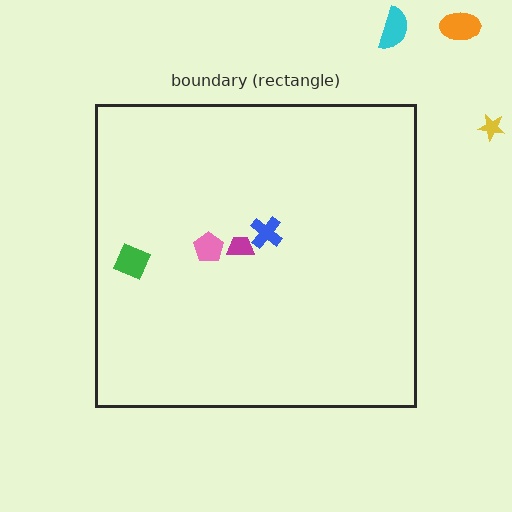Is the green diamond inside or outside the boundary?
Inside.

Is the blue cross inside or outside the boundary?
Inside.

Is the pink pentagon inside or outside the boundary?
Inside.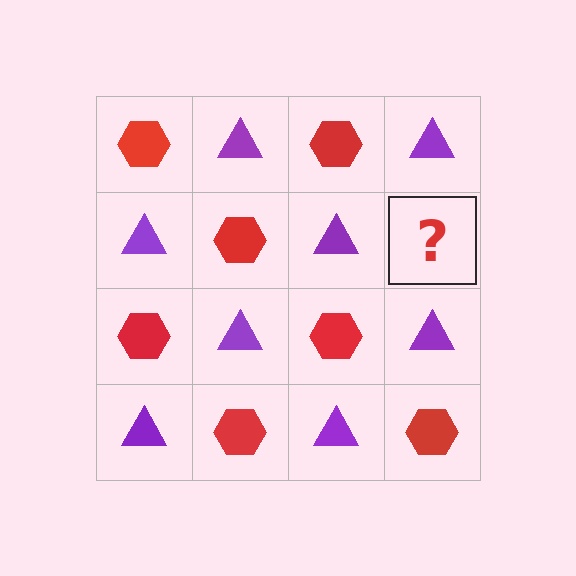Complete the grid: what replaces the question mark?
The question mark should be replaced with a red hexagon.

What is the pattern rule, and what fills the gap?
The rule is that it alternates red hexagon and purple triangle in a checkerboard pattern. The gap should be filled with a red hexagon.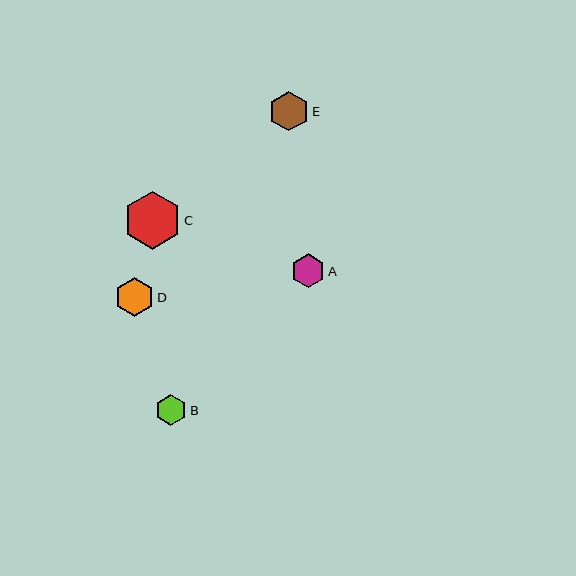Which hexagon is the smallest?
Hexagon B is the smallest with a size of approximately 31 pixels.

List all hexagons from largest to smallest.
From largest to smallest: C, D, E, A, B.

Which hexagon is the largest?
Hexagon C is the largest with a size of approximately 58 pixels.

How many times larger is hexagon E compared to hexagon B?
Hexagon E is approximately 1.3 times the size of hexagon B.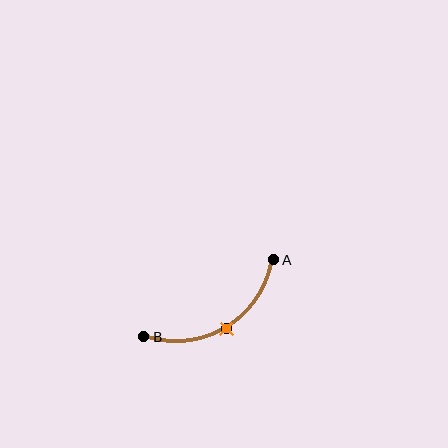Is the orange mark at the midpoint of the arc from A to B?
Yes. The orange mark lies on the arc at equal arc-length from both A and B — it is the arc midpoint.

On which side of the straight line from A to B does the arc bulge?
The arc bulges below the straight line connecting A and B.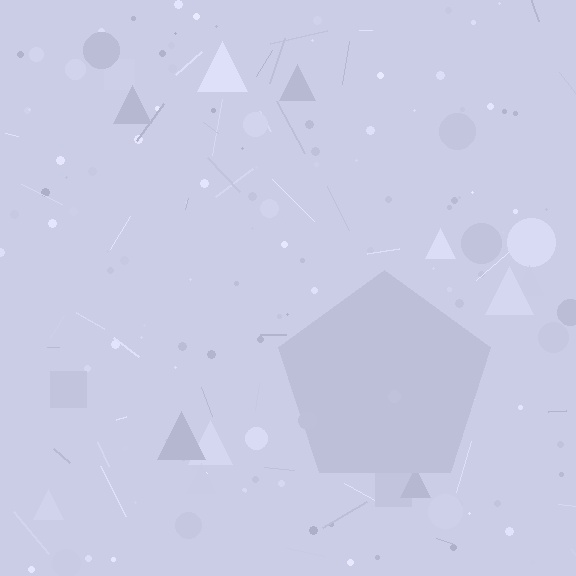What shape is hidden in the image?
A pentagon is hidden in the image.